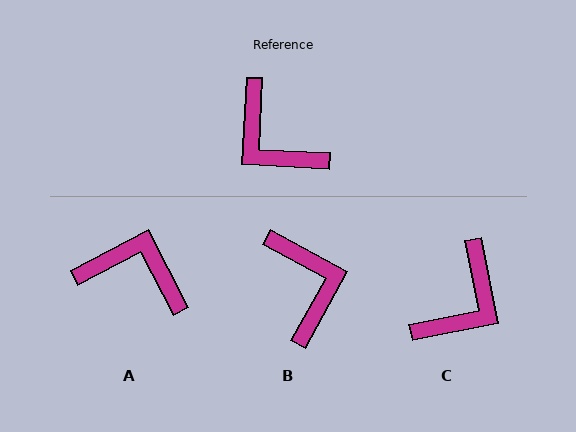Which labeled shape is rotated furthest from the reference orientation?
B, about 154 degrees away.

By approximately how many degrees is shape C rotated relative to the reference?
Approximately 104 degrees counter-clockwise.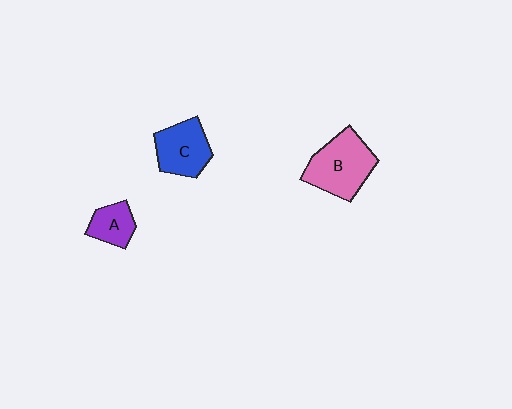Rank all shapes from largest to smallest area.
From largest to smallest: B (pink), C (blue), A (purple).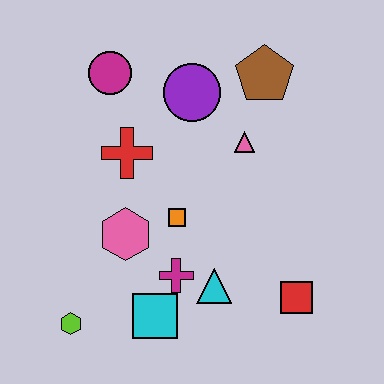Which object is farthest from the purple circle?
The lime hexagon is farthest from the purple circle.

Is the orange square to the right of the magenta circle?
Yes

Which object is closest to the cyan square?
The magenta cross is closest to the cyan square.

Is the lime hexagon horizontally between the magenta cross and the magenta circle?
No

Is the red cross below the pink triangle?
Yes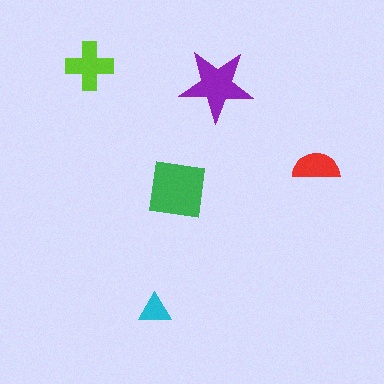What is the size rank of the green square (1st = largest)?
1st.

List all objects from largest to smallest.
The green square, the purple star, the lime cross, the red semicircle, the cyan triangle.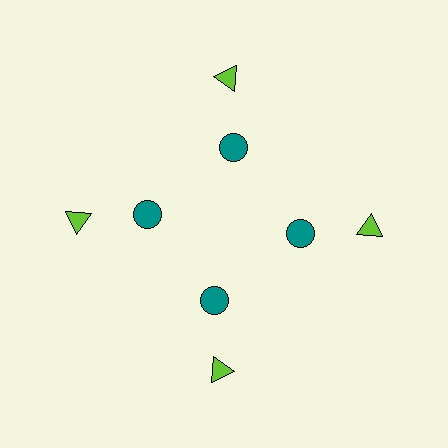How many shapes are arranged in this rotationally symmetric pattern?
There are 8 shapes, arranged in 4 groups of 2.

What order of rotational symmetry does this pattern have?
This pattern has 4-fold rotational symmetry.